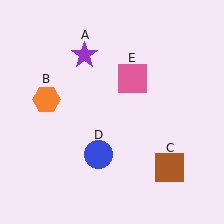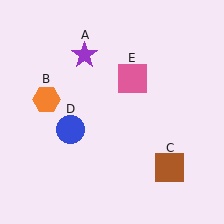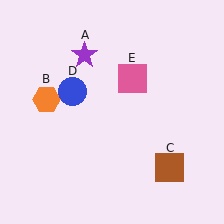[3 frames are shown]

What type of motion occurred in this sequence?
The blue circle (object D) rotated clockwise around the center of the scene.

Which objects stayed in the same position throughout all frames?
Purple star (object A) and orange hexagon (object B) and brown square (object C) and pink square (object E) remained stationary.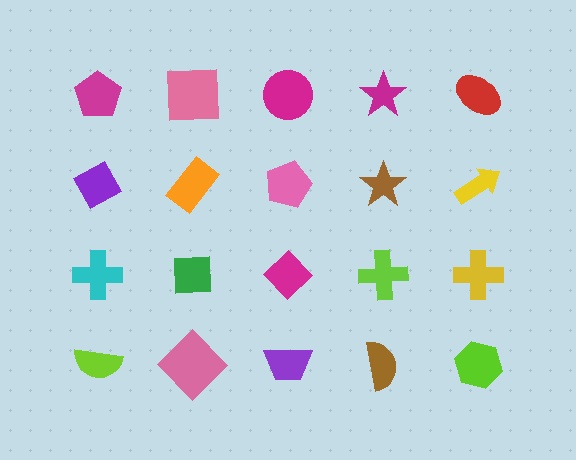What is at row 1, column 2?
A pink square.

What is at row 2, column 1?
A purple diamond.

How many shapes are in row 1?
5 shapes.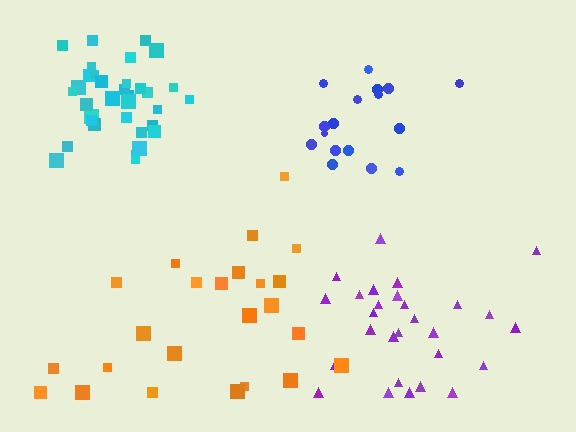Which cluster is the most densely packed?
Cyan.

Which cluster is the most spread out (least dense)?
Orange.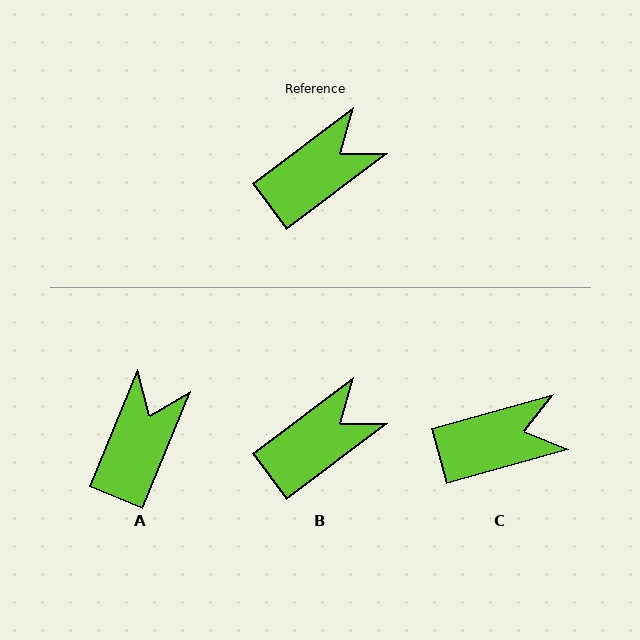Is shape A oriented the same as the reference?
No, it is off by about 31 degrees.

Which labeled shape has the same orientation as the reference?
B.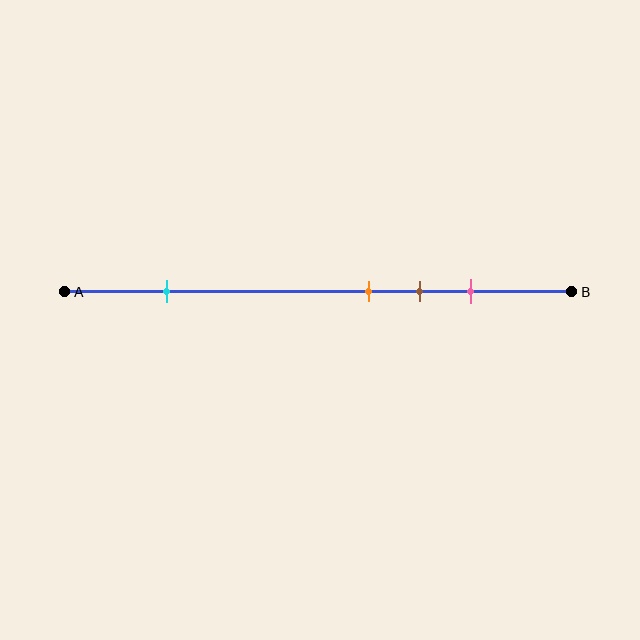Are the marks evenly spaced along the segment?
No, the marks are not evenly spaced.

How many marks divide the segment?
There are 4 marks dividing the segment.